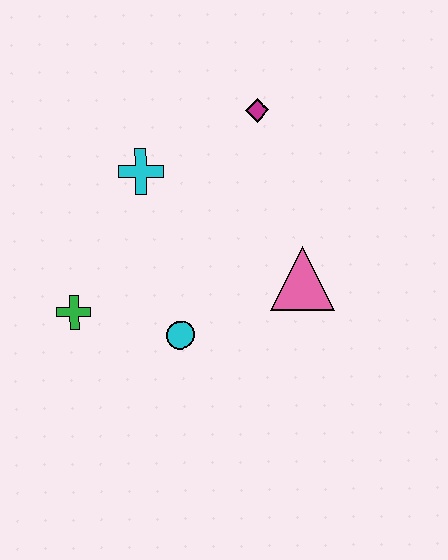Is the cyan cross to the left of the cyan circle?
Yes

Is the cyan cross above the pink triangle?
Yes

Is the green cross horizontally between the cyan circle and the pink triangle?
No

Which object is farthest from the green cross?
The magenta diamond is farthest from the green cross.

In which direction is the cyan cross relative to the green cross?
The cyan cross is above the green cross.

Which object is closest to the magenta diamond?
The cyan cross is closest to the magenta diamond.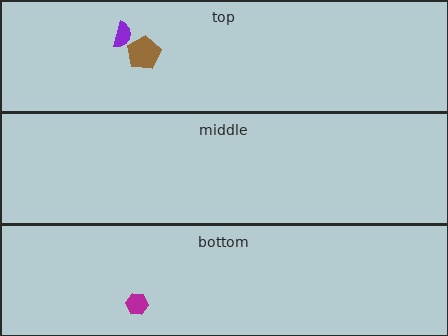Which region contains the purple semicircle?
The top region.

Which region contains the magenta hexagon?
The bottom region.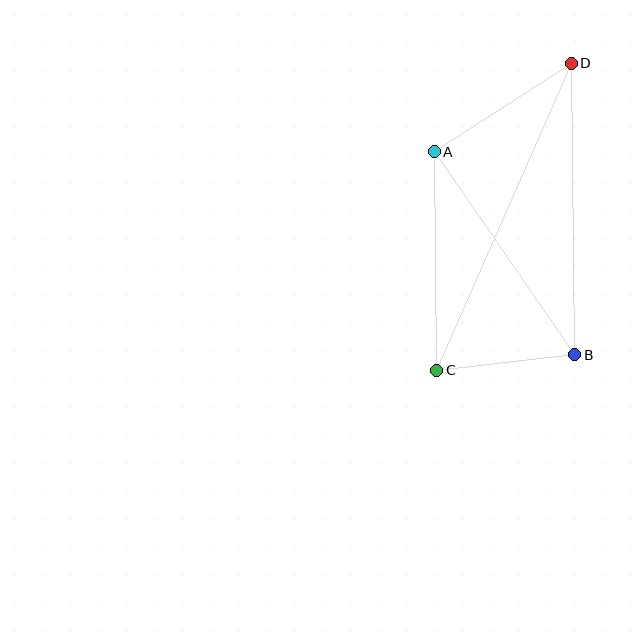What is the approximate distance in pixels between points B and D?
The distance between B and D is approximately 291 pixels.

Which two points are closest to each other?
Points B and C are closest to each other.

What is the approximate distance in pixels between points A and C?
The distance between A and C is approximately 219 pixels.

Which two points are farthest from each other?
Points C and D are farthest from each other.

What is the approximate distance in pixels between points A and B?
The distance between A and B is approximately 247 pixels.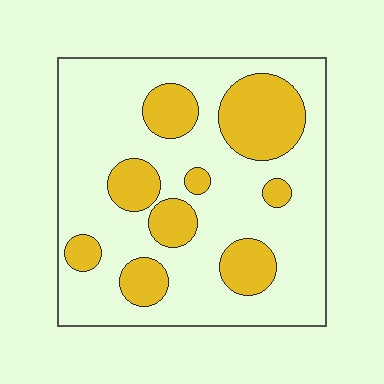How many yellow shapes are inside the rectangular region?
9.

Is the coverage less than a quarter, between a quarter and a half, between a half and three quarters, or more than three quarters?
Between a quarter and a half.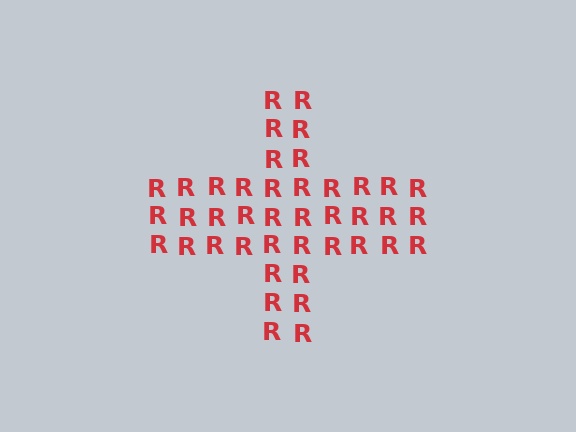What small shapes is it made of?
It is made of small letter R's.